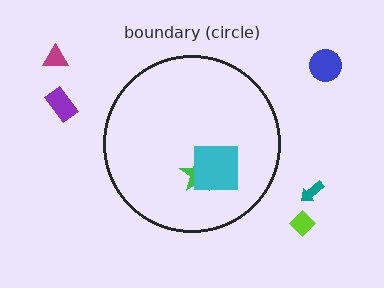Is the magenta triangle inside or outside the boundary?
Outside.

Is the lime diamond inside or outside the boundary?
Outside.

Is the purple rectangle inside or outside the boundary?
Outside.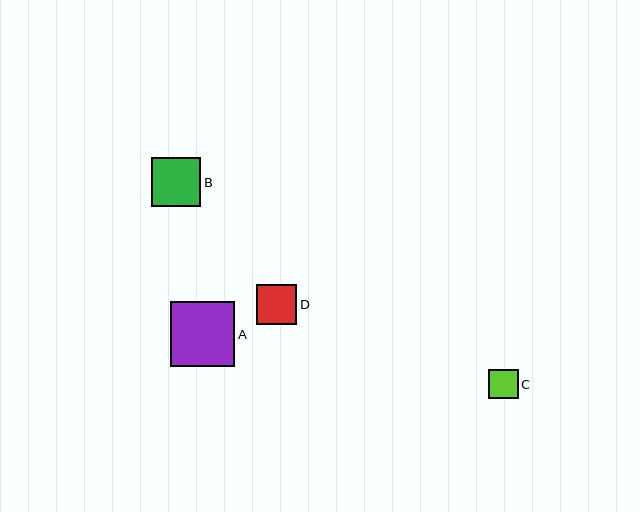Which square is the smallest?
Square C is the smallest with a size of approximately 30 pixels.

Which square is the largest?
Square A is the largest with a size of approximately 65 pixels.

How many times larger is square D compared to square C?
Square D is approximately 1.4 times the size of square C.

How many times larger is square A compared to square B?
Square A is approximately 1.3 times the size of square B.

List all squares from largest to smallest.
From largest to smallest: A, B, D, C.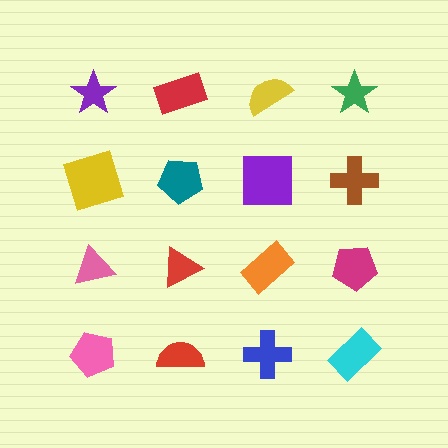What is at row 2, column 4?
A brown cross.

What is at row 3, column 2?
A red triangle.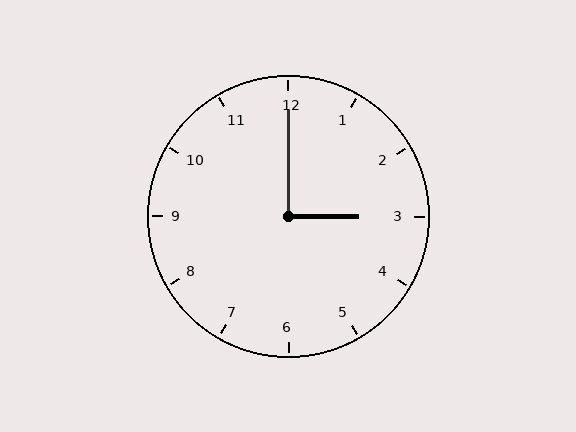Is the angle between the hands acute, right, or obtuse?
It is right.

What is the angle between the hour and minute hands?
Approximately 90 degrees.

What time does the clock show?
3:00.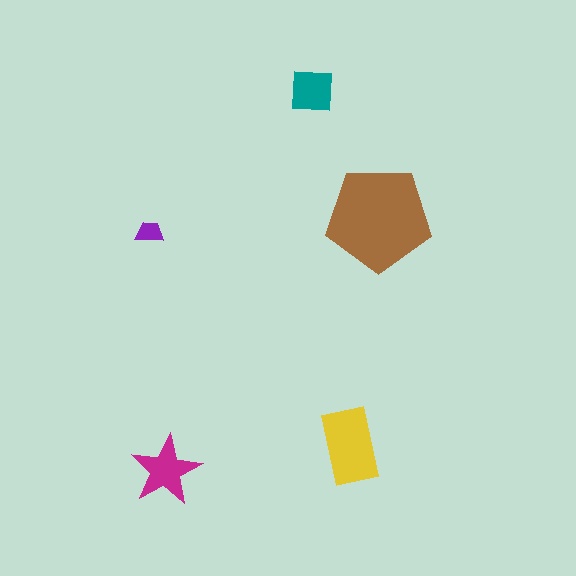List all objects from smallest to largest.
The purple trapezoid, the teal square, the magenta star, the yellow rectangle, the brown pentagon.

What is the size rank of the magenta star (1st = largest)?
3rd.